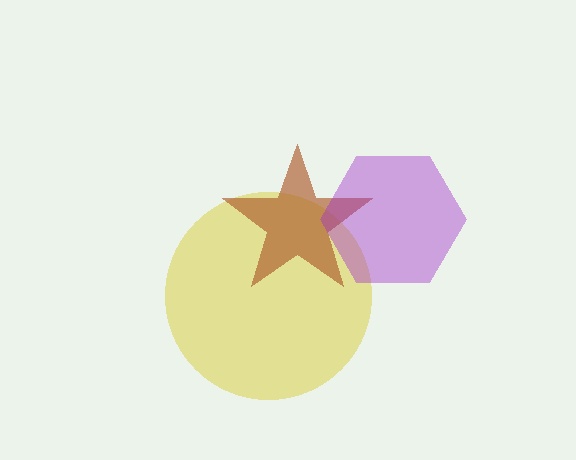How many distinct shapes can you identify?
There are 3 distinct shapes: a yellow circle, a brown star, a purple hexagon.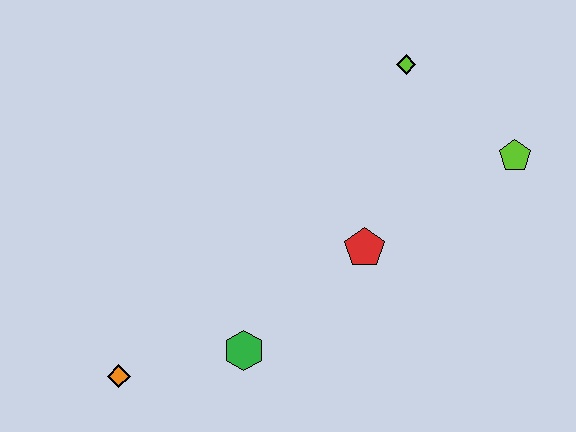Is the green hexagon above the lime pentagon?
No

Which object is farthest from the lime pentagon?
The orange diamond is farthest from the lime pentagon.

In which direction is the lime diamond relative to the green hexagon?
The lime diamond is above the green hexagon.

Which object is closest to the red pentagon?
The green hexagon is closest to the red pentagon.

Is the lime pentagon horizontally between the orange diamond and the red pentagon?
No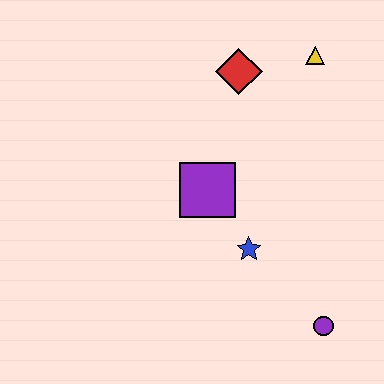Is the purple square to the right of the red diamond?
No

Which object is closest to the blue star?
The purple square is closest to the blue star.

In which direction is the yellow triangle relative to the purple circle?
The yellow triangle is above the purple circle.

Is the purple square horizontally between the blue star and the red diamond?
No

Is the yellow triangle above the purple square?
Yes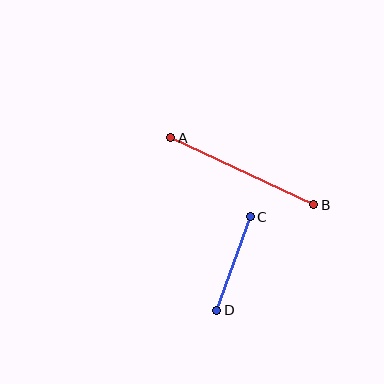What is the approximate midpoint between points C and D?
The midpoint is at approximately (234, 264) pixels.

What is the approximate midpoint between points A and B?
The midpoint is at approximately (242, 171) pixels.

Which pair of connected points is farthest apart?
Points A and B are farthest apart.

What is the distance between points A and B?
The distance is approximately 158 pixels.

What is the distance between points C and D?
The distance is approximately 99 pixels.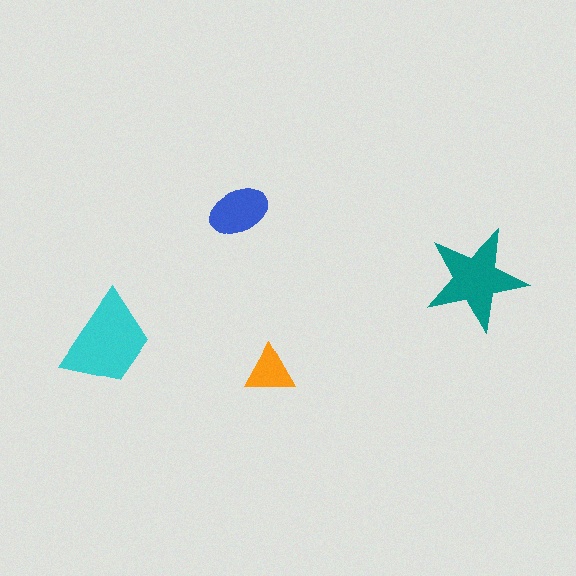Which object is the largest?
The cyan trapezoid.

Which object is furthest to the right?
The teal star is rightmost.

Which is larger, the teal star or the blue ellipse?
The teal star.